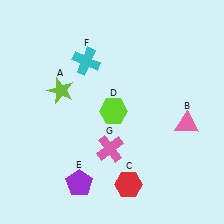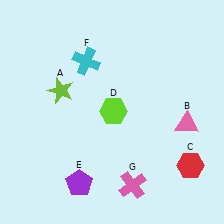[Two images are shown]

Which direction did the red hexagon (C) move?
The red hexagon (C) moved right.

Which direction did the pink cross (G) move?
The pink cross (G) moved down.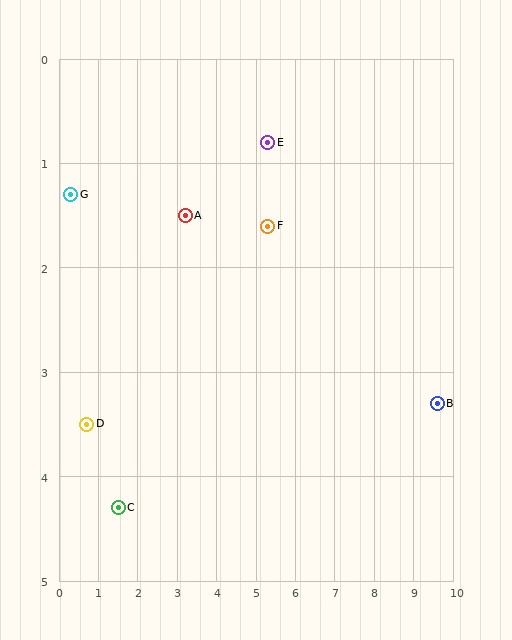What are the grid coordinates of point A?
Point A is at approximately (3.2, 1.5).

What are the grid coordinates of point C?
Point C is at approximately (1.5, 4.3).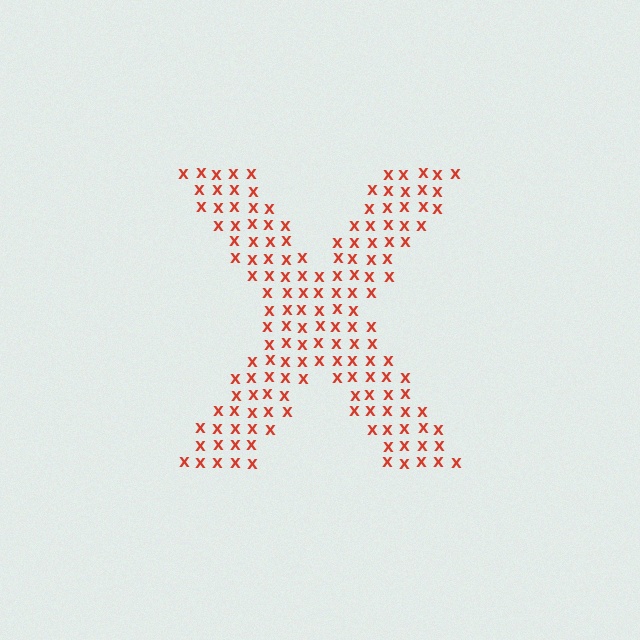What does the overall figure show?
The overall figure shows the letter X.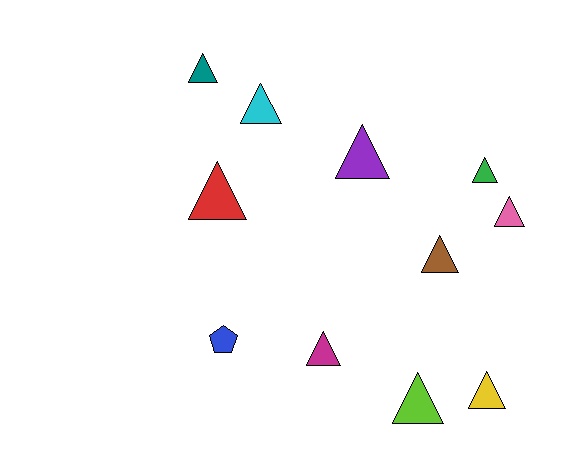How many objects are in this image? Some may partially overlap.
There are 11 objects.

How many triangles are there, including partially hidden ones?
There are 10 triangles.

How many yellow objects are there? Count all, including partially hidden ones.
There is 1 yellow object.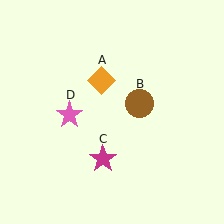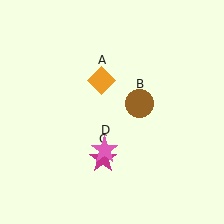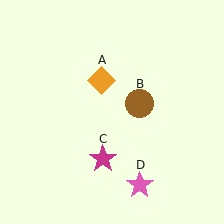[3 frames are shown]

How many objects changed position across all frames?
1 object changed position: pink star (object D).